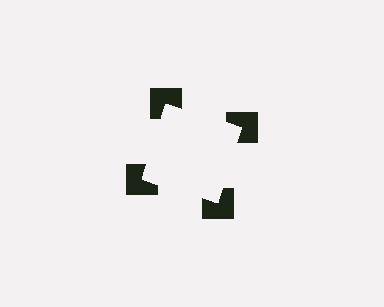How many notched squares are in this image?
There are 4 — one at each vertex of the illusory square.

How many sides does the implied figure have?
4 sides.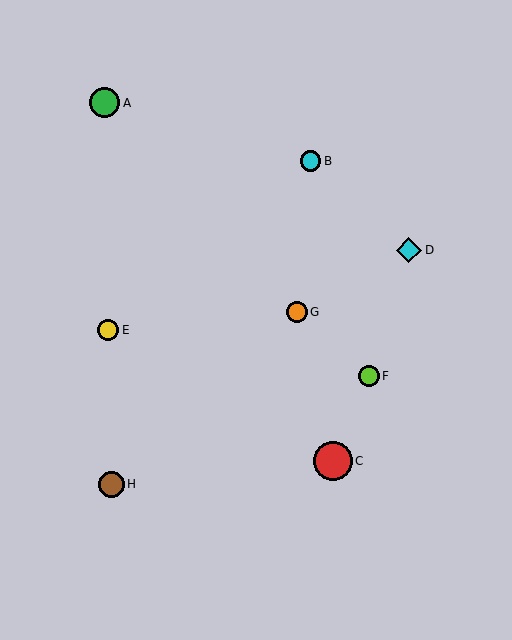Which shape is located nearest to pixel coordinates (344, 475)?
The red circle (labeled C) at (333, 461) is nearest to that location.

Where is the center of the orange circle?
The center of the orange circle is at (297, 312).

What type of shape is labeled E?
Shape E is a yellow circle.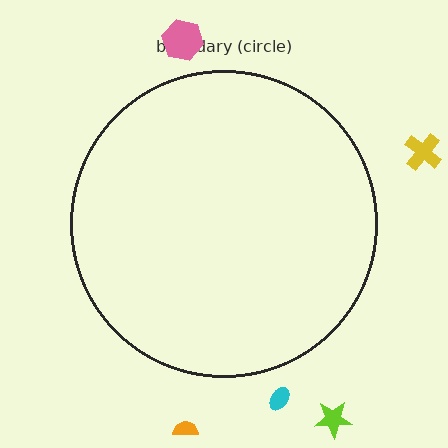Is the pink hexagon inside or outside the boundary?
Outside.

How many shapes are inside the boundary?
0 inside, 5 outside.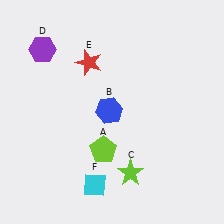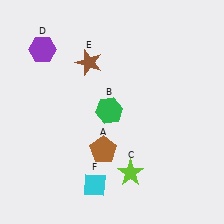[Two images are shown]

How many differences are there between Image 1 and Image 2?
There are 3 differences between the two images.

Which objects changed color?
A changed from lime to brown. B changed from blue to green. E changed from red to brown.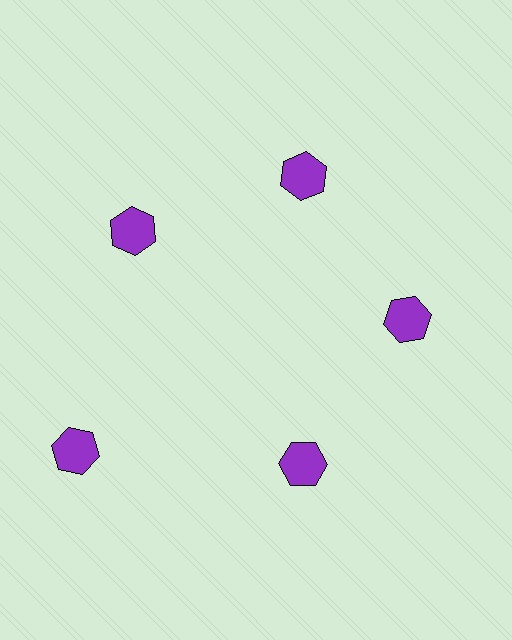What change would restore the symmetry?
The symmetry would be restored by moving it inward, back onto the ring so that all 5 hexagons sit at equal angles and equal distance from the center.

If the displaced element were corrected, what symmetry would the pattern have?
It would have 5-fold rotational symmetry — the pattern would map onto itself every 72 degrees.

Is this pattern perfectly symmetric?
No. The 5 purple hexagons are arranged in a ring, but one element near the 8 o'clock position is pushed outward from the center, breaking the 5-fold rotational symmetry.